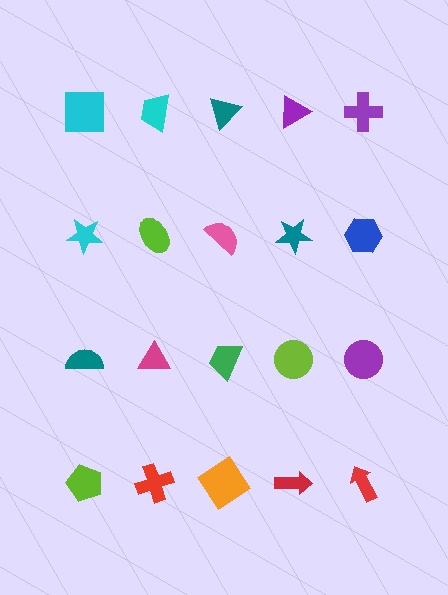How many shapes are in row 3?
5 shapes.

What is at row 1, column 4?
A purple triangle.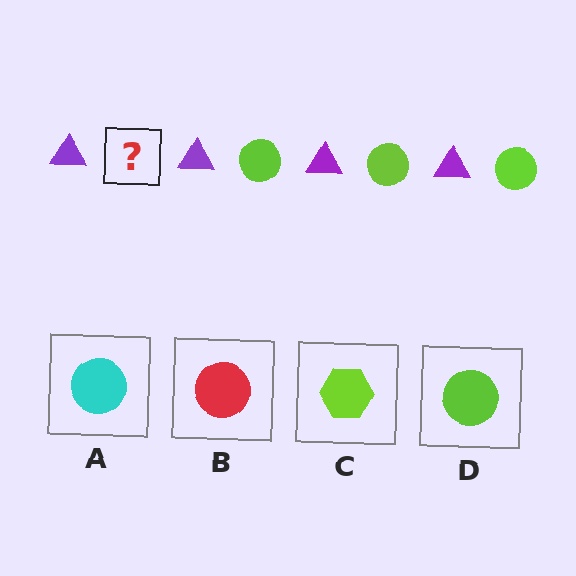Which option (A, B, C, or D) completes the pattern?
D.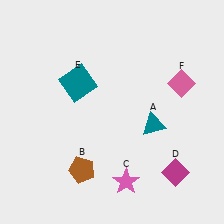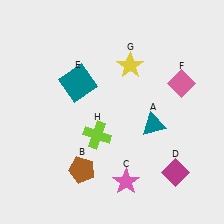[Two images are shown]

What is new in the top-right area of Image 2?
A yellow star (G) was added in the top-right area of Image 2.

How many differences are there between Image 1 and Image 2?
There are 2 differences between the two images.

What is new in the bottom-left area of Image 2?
A lime cross (H) was added in the bottom-left area of Image 2.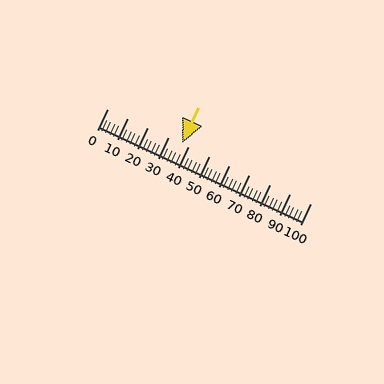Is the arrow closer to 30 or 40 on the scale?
The arrow is closer to 40.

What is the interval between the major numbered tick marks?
The major tick marks are spaced 10 units apart.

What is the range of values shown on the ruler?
The ruler shows values from 0 to 100.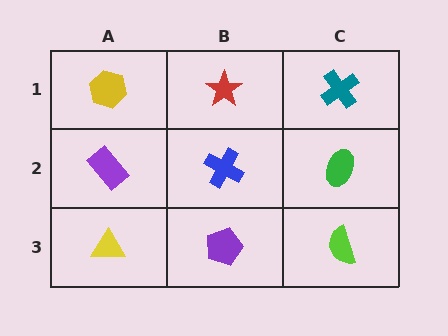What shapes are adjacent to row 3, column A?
A purple rectangle (row 2, column A), a purple pentagon (row 3, column B).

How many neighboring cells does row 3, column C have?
2.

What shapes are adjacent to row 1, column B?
A blue cross (row 2, column B), a yellow hexagon (row 1, column A), a teal cross (row 1, column C).